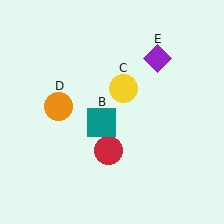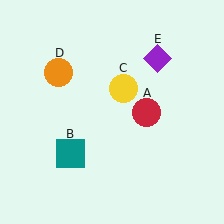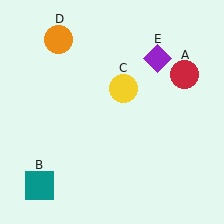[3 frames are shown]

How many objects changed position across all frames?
3 objects changed position: red circle (object A), teal square (object B), orange circle (object D).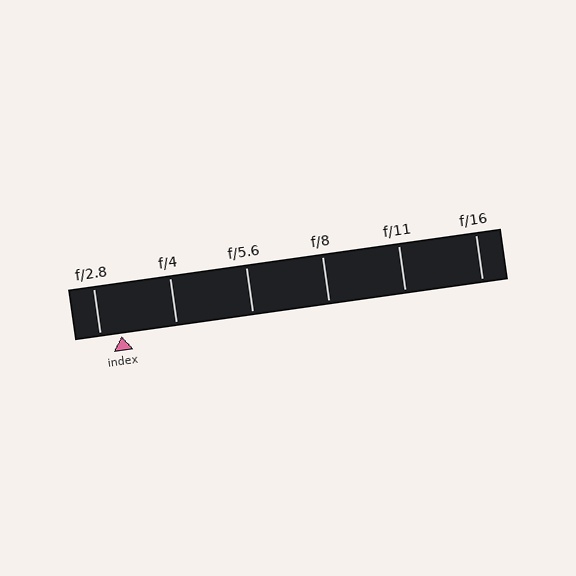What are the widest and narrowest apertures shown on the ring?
The widest aperture shown is f/2.8 and the narrowest is f/16.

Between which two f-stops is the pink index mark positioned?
The index mark is between f/2.8 and f/4.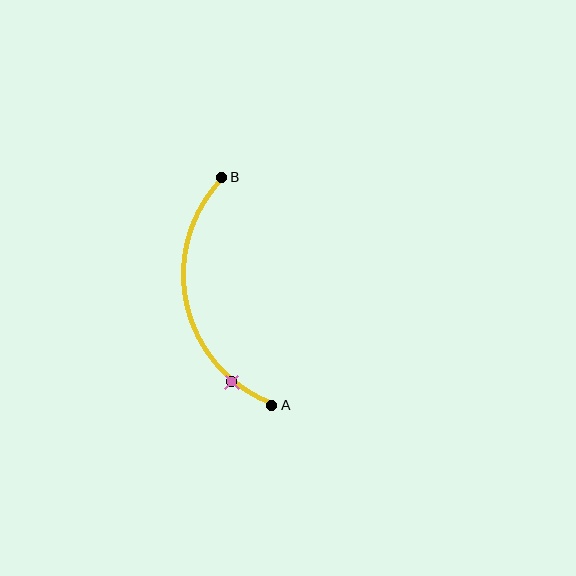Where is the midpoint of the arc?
The arc midpoint is the point on the curve farthest from the straight line joining A and B. It sits to the left of that line.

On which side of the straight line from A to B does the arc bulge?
The arc bulges to the left of the straight line connecting A and B.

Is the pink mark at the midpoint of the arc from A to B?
No. The pink mark lies on the arc but is closer to endpoint A. The arc midpoint would be at the point on the curve equidistant along the arc from both A and B.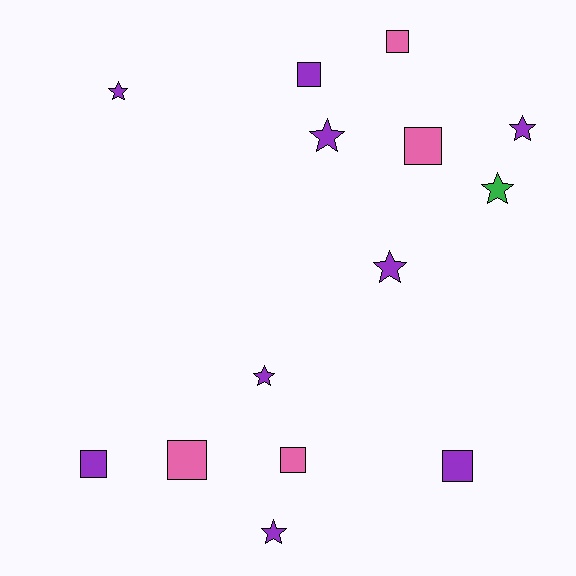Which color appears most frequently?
Purple, with 9 objects.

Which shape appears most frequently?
Star, with 7 objects.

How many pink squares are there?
There are 4 pink squares.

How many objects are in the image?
There are 14 objects.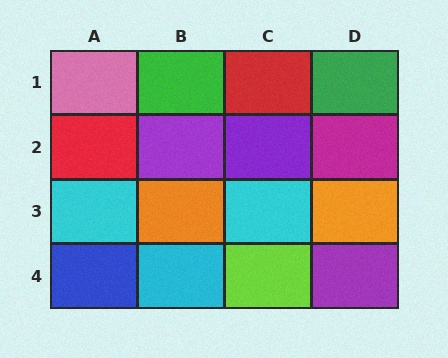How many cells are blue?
1 cell is blue.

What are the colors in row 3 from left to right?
Cyan, orange, cyan, orange.